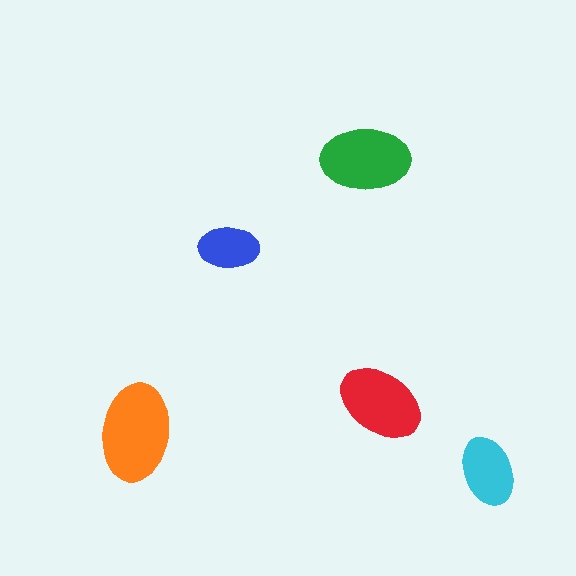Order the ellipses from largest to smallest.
the orange one, the green one, the red one, the cyan one, the blue one.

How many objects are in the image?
There are 5 objects in the image.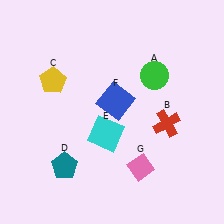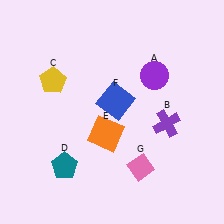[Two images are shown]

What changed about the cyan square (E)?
In Image 1, E is cyan. In Image 2, it changed to orange.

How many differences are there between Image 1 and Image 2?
There are 3 differences between the two images.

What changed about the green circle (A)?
In Image 1, A is green. In Image 2, it changed to purple.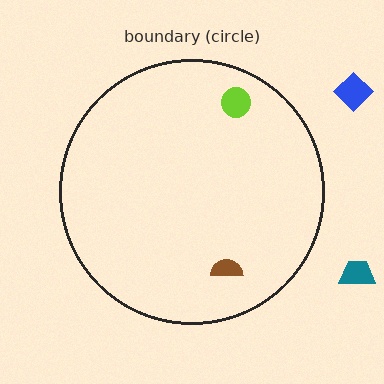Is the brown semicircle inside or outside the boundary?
Inside.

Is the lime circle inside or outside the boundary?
Inside.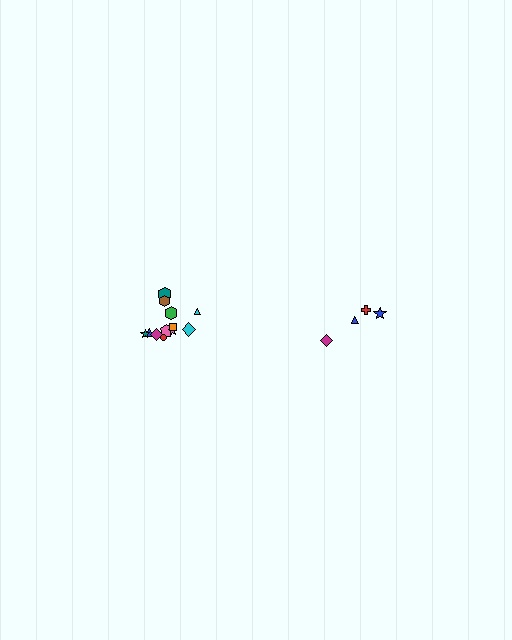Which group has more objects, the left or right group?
The left group.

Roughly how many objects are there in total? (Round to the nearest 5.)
Roughly 15 objects in total.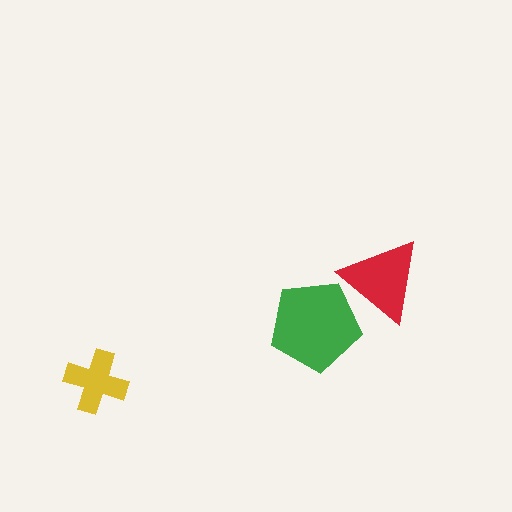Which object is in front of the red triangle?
The green pentagon is in front of the red triangle.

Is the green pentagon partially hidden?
No, no other shape covers it.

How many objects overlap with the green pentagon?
1 object overlaps with the green pentagon.